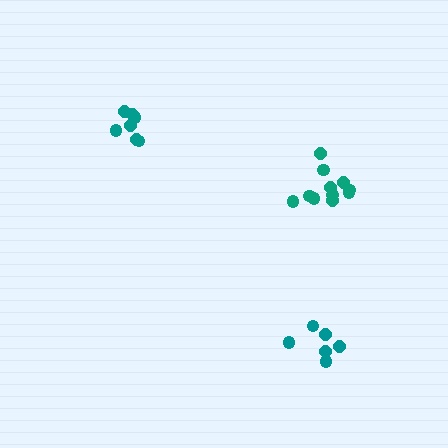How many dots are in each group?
Group 1: 7 dots, Group 2: 11 dots, Group 3: 6 dots (24 total).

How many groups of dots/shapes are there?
There are 3 groups.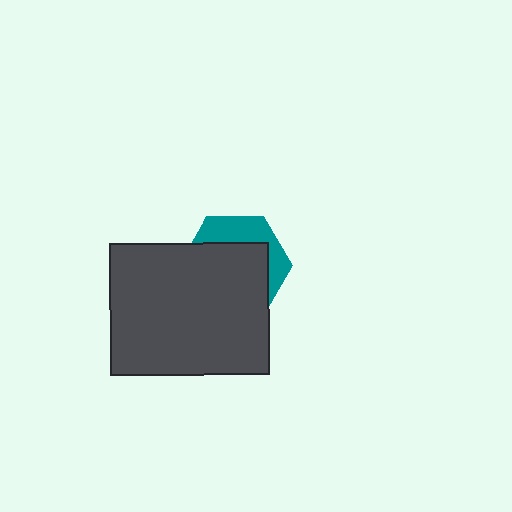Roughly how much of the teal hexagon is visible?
A small part of it is visible (roughly 32%).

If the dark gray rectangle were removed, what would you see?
You would see the complete teal hexagon.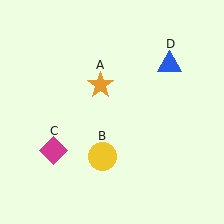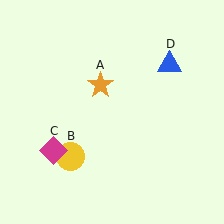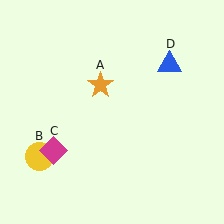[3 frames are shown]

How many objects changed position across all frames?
1 object changed position: yellow circle (object B).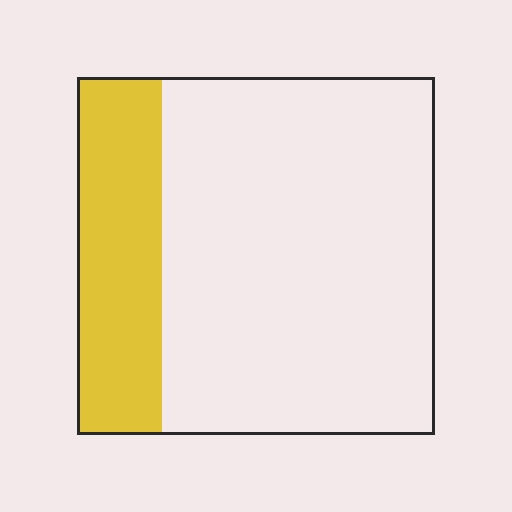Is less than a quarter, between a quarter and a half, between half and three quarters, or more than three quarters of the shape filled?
Less than a quarter.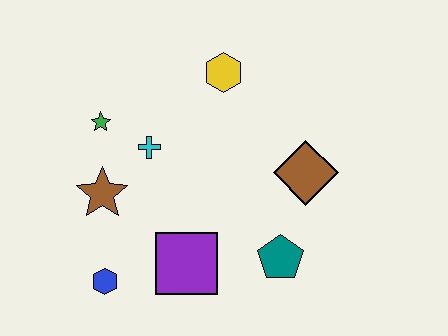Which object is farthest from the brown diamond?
The blue hexagon is farthest from the brown diamond.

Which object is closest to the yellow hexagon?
The cyan cross is closest to the yellow hexagon.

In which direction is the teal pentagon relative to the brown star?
The teal pentagon is to the right of the brown star.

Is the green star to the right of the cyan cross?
No